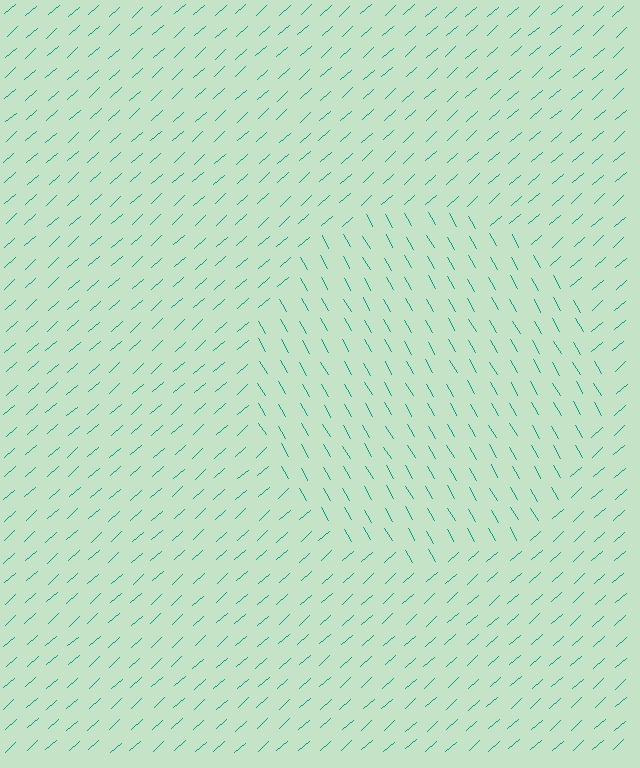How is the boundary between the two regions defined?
The boundary is defined purely by a change in line orientation (approximately 78 degrees difference). All lines are the same color and thickness.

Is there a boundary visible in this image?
Yes, there is a texture boundary formed by a change in line orientation.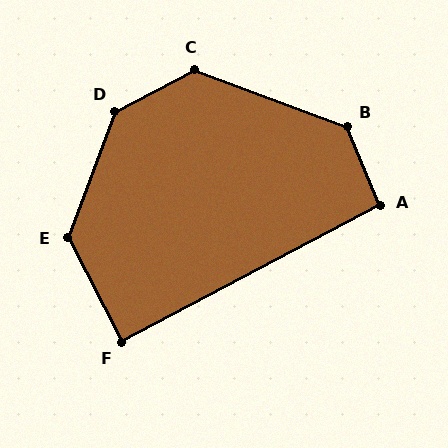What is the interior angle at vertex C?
Approximately 132 degrees (obtuse).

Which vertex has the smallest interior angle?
F, at approximately 89 degrees.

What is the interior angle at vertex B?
Approximately 133 degrees (obtuse).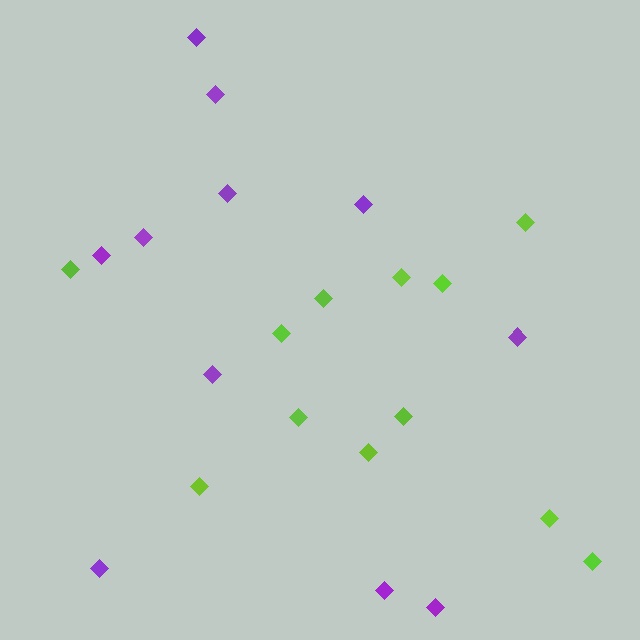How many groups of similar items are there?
There are 2 groups: one group of lime diamonds (12) and one group of purple diamonds (11).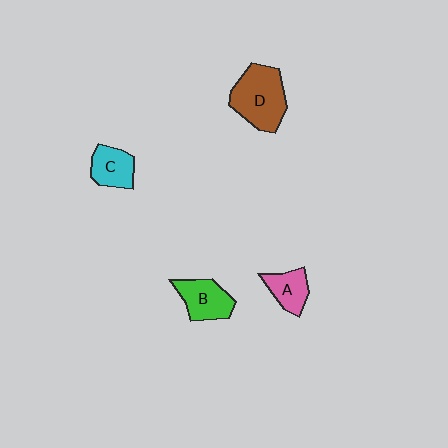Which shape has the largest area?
Shape D (brown).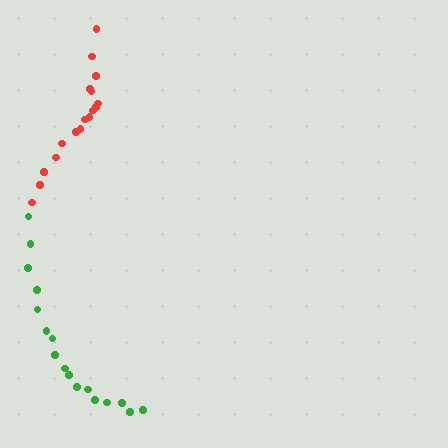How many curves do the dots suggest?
There are 2 distinct paths.